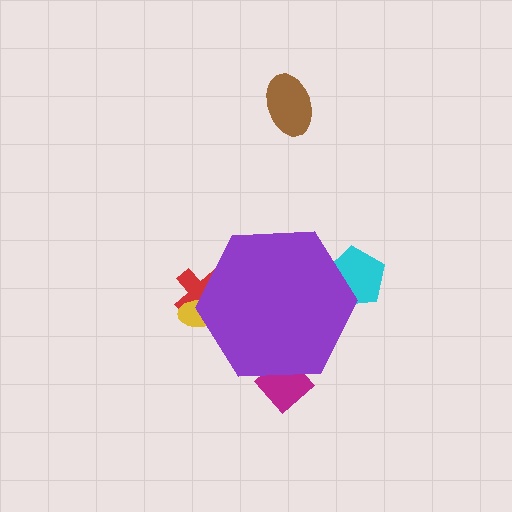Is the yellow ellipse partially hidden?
Yes, the yellow ellipse is partially hidden behind the purple hexagon.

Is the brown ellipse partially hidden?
No, the brown ellipse is fully visible.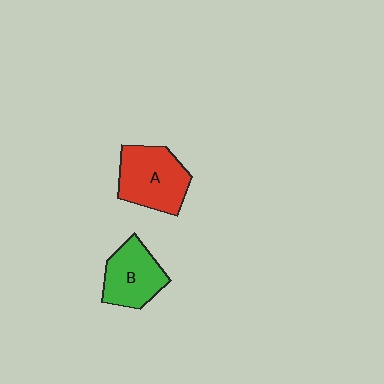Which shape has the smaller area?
Shape B (green).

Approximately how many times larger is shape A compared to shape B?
Approximately 1.2 times.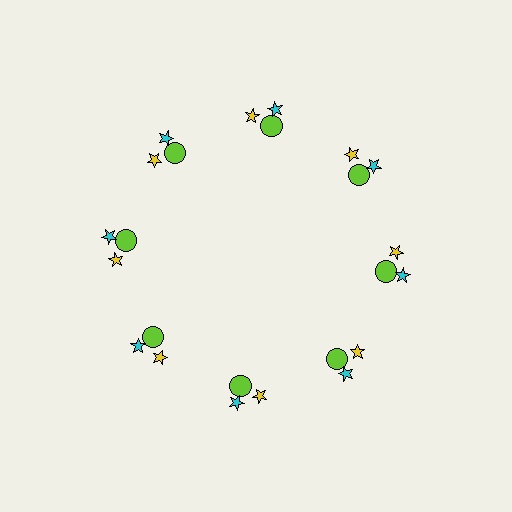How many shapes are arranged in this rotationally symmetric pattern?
There are 24 shapes, arranged in 8 groups of 3.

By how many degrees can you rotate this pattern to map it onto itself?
The pattern maps onto itself every 45 degrees of rotation.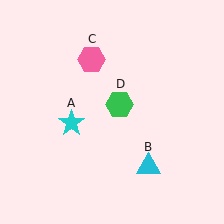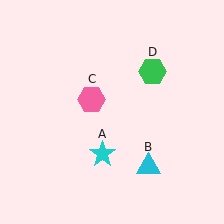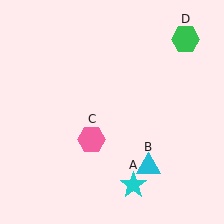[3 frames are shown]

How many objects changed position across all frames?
3 objects changed position: cyan star (object A), pink hexagon (object C), green hexagon (object D).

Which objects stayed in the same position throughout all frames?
Cyan triangle (object B) remained stationary.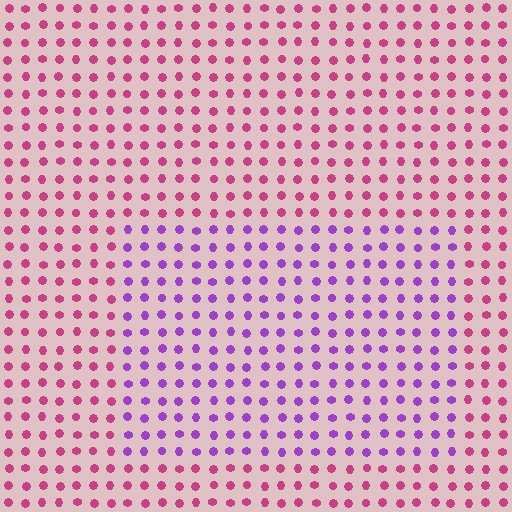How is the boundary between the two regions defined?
The boundary is defined purely by a slight shift in hue (about 47 degrees). Spacing, size, and orientation are identical on both sides.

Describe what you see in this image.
The image is filled with small magenta elements in a uniform arrangement. A rectangle-shaped region is visible where the elements are tinted to a slightly different hue, forming a subtle color boundary.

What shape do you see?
I see a rectangle.